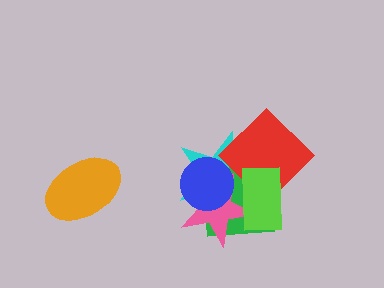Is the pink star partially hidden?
Yes, it is partially covered by another shape.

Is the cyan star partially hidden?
Yes, it is partially covered by another shape.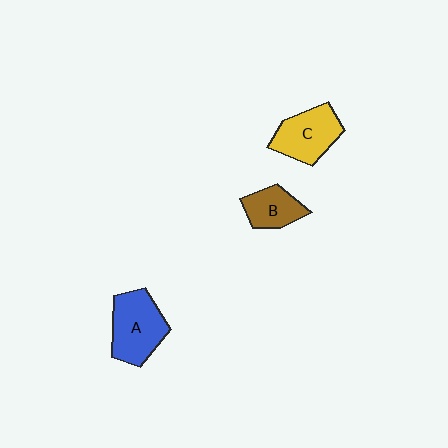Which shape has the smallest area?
Shape B (brown).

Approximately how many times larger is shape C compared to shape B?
Approximately 1.4 times.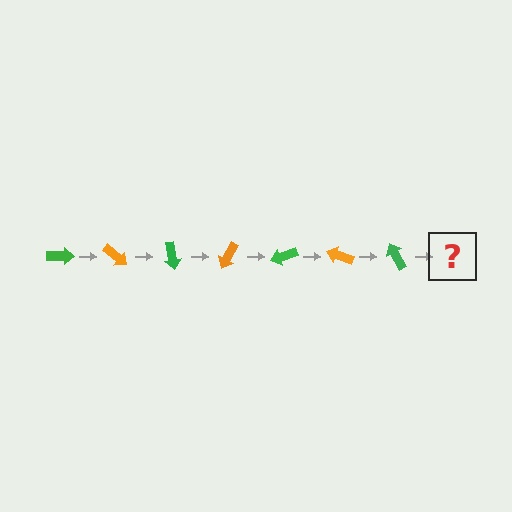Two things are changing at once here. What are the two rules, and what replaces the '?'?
The two rules are that it rotates 40 degrees each step and the color cycles through green and orange. The '?' should be an orange arrow, rotated 280 degrees from the start.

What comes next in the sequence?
The next element should be an orange arrow, rotated 280 degrees from the start.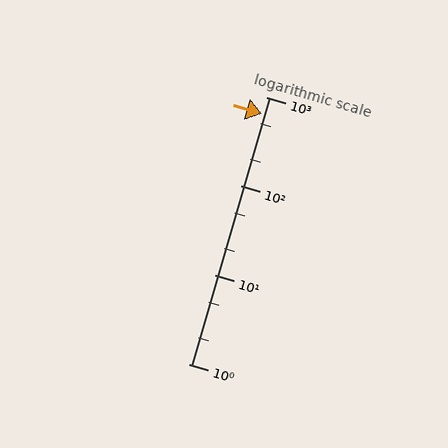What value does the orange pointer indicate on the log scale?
The pointer indicates approximately 640.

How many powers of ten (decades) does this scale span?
The scale spans 3 decades, from 1 to 1000.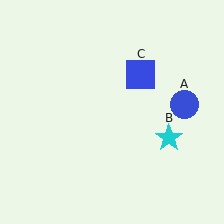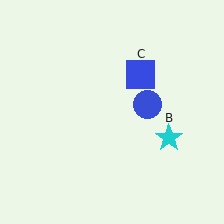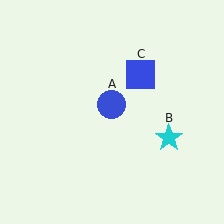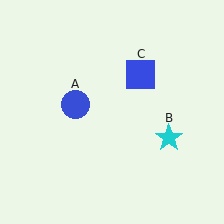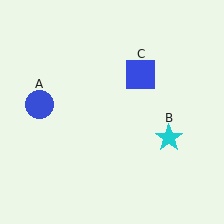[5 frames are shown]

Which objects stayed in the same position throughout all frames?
Cyan star (object B) and blue square (object C) remained stationary.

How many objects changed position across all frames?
1 object changed position: blue circle (object A).